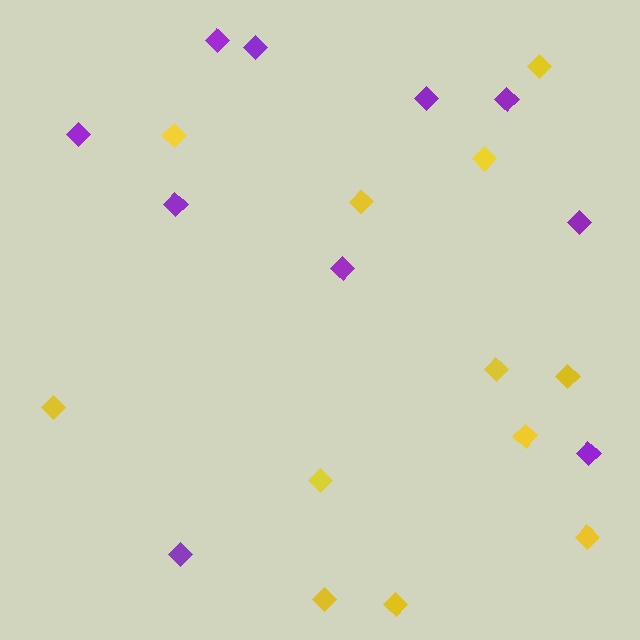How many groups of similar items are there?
There are 2 groups: one group of purple diamonds (10) and one group of yellow diamonds (12).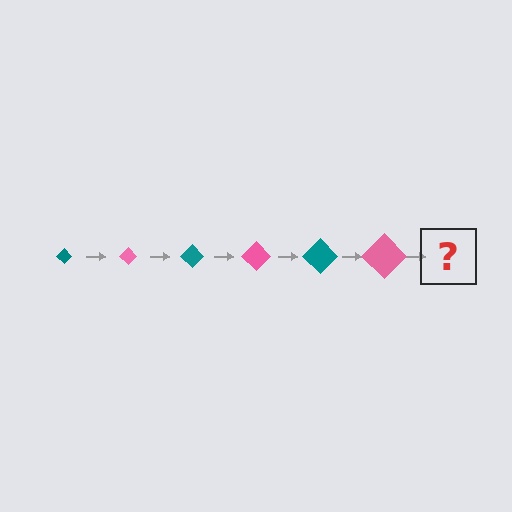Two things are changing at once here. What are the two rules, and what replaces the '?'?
The two rules are that the diamond grows larger each step and the color cycles through teal and pink. The '?' should be a teal diamond, larger than the previous one.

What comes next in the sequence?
The next element should be a teal diamond, larger than the previous one.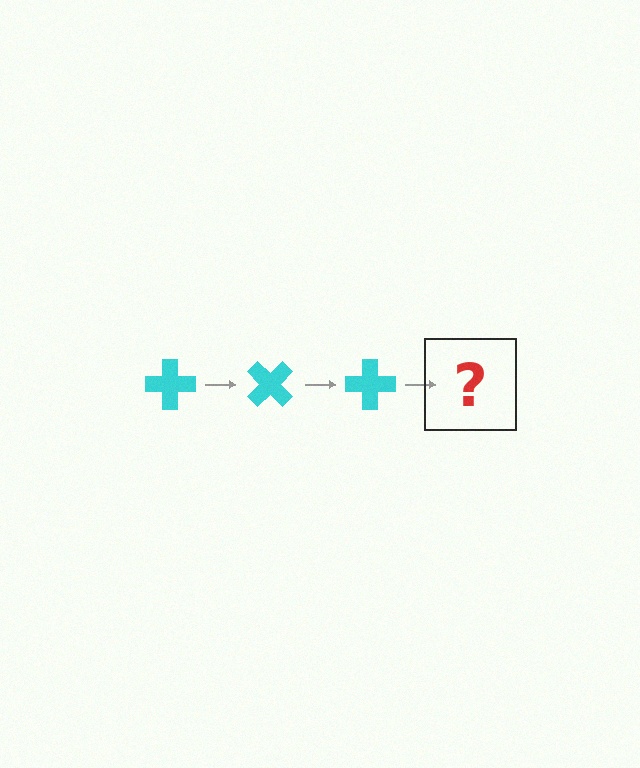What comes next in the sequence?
The next element should be a cyan cross rotated 135 degrees.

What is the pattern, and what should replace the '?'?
The pattern is that the cross rotates 45 degrees each step. The '?' should be a cyan cross rotated 135 degrees.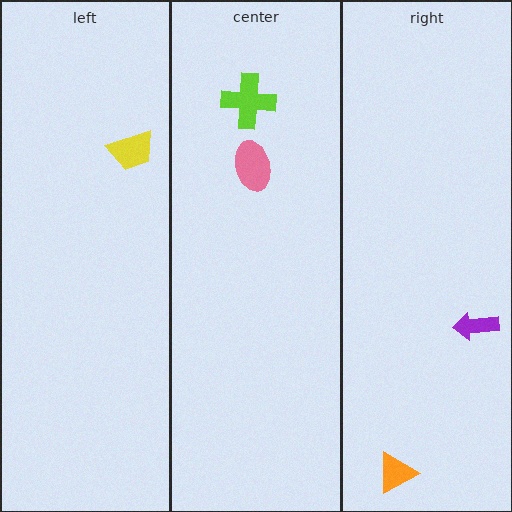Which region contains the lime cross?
The center region.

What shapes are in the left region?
The yellow trapezoid.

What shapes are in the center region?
The pink ellipse, the lime cross.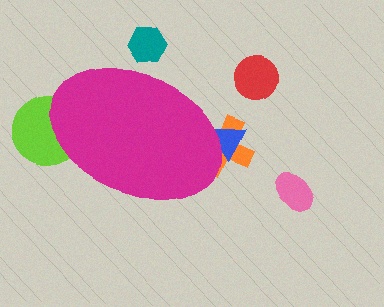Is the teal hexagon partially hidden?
Yes, the teal hexagon is partially hidden behind the magenta ellipse.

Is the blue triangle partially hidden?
Yes, the blue triangle is partially hidden behind the magenta ellipse.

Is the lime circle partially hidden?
Yes, the lime circle is partially hidden behind the magenta ellipse.